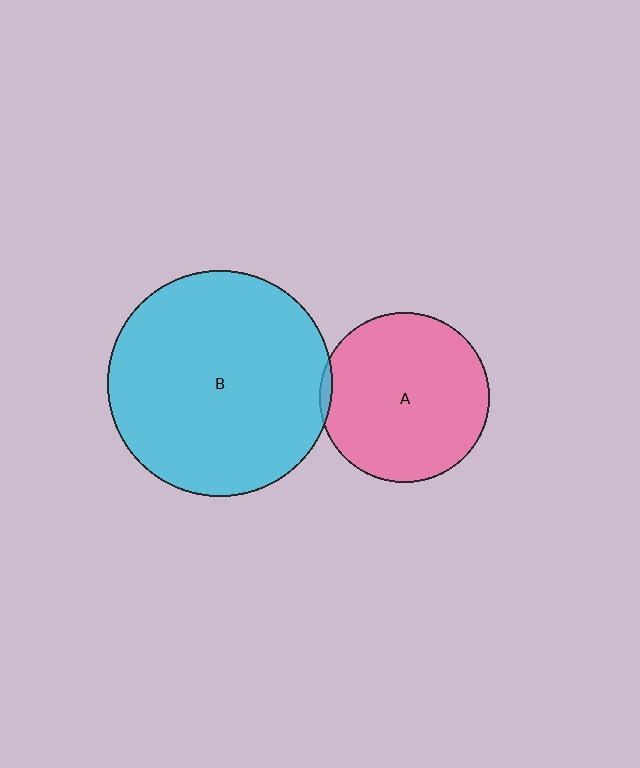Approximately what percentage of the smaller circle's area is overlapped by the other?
Approximately 5%.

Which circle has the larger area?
Circle B (cyan).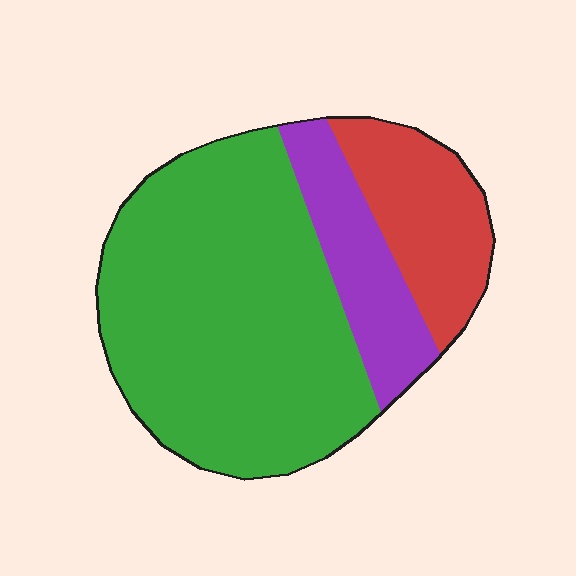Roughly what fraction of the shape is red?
Red covers around 20% of the shape.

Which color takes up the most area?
Green, at roughly 65%.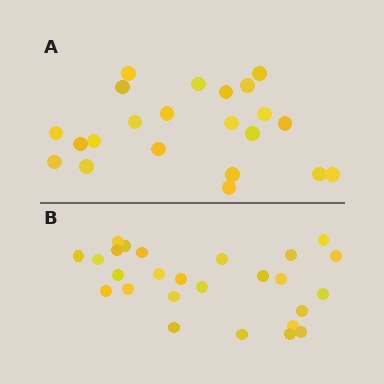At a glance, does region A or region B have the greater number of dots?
Region B (the bottom region) has more dots.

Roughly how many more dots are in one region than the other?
Region B has about 4 more dots than region A.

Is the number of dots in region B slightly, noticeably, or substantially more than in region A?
Region B has only slightly more — the two regions are fairly close. The ratio is roughly 1.2 to 1.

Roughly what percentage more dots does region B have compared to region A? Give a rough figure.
About 20% more.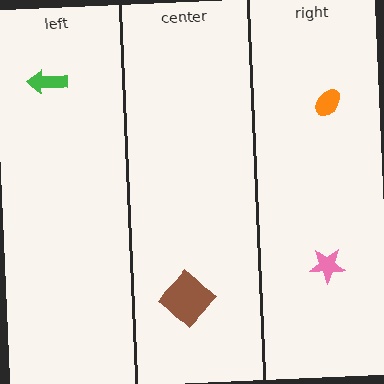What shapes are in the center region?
The brown diamond.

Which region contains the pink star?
The right region.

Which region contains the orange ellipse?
The right region.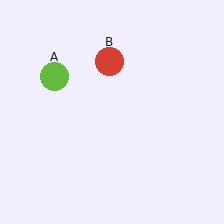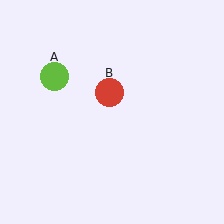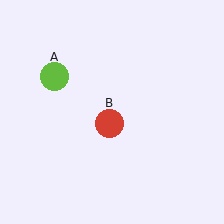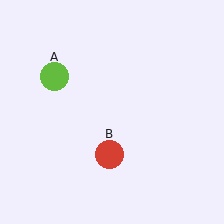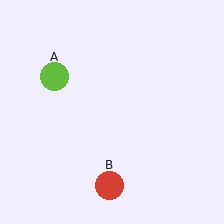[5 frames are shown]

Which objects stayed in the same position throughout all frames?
Lime circle (object A) remained stationary.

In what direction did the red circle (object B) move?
The red circle (object B) moved down.